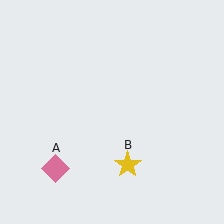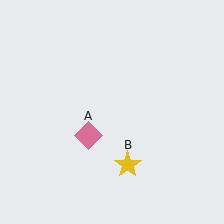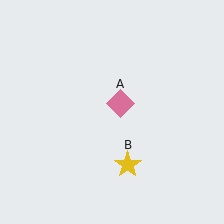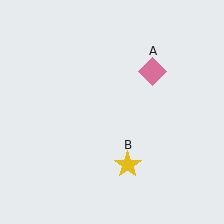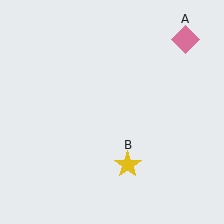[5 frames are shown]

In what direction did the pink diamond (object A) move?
The pink diamond (object A) moved up and to the right.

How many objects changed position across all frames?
1 object changed position: pink diamond (object A).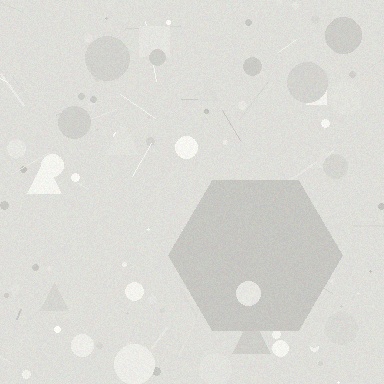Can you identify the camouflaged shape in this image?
The camouflaged shape is a hexagon.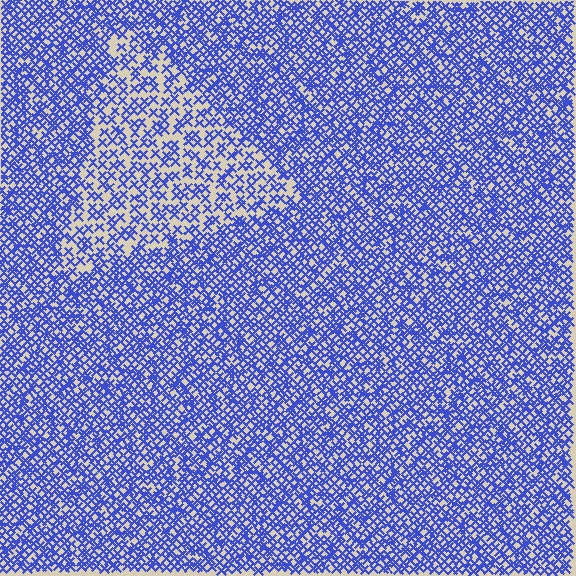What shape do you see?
I see a triangle.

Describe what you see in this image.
The image contains small blue elements arranged at two different densities. A triangle-shaped region is visible where the elements are less densely packed than the surrounding area.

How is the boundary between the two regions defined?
The boundary is defined by a change in element density (approximately 1.9x ratio). All elements are the same color, size, and shape.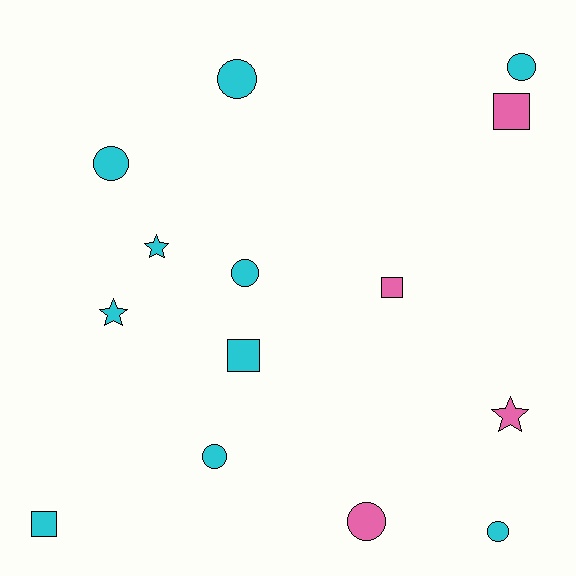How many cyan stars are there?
There are 2 cyan stars.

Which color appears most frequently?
Cyan, with 10 objects.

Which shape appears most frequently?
Circle, with 7 objects.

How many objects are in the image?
There are 14 objects.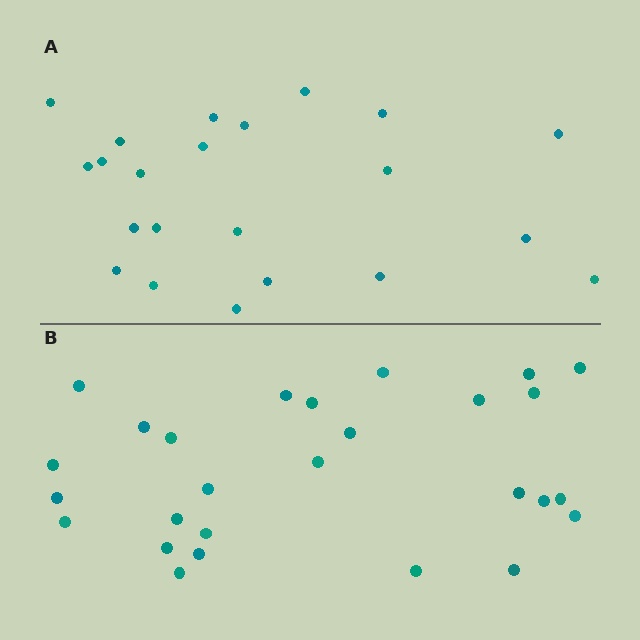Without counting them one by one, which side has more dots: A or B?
Region B (the bottom region) has more dots.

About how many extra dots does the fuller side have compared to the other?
Region B has about 5 more dots than region A.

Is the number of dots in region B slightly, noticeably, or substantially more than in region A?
Region B has only slightly more — the two regions are fairly close. The ratio is roughly 1.2 to 1.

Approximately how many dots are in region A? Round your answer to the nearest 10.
About 20 dots. (The exact count is 22, which rounds to 20.)